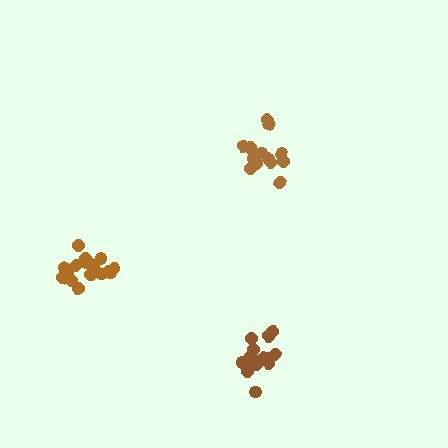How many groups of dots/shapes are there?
There are 3 groups.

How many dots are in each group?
Group 1: 16 dots, Group 2: 14 dots, Group 3: 18 dots (48 total).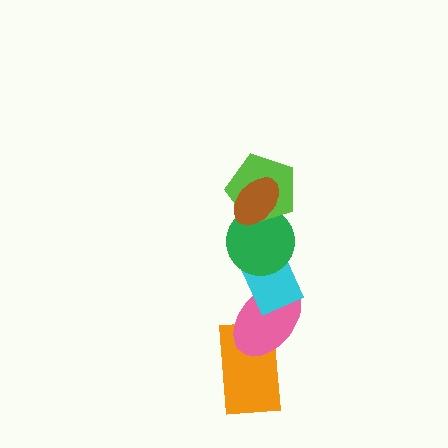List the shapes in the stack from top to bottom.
From top to bottom: the brown ellipse, the lime pentagon, the green circle, the cyan rectangle, the pink ellipse, the orange rectangle.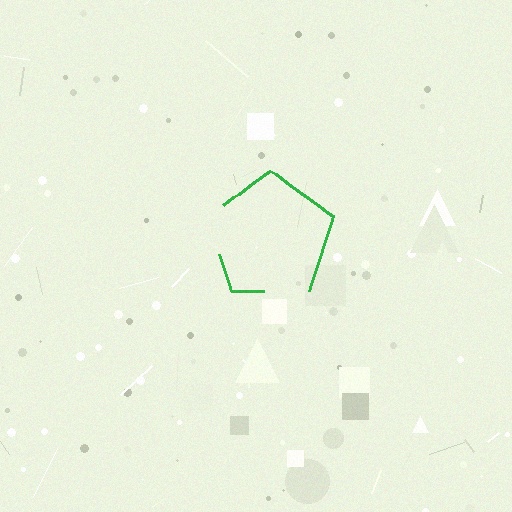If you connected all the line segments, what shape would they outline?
They would outline a pentagon.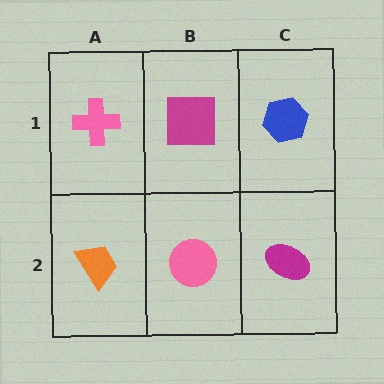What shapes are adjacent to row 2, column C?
A blue hexagon (row 1, column C), a pink circle (row 2, column B).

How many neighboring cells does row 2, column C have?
2.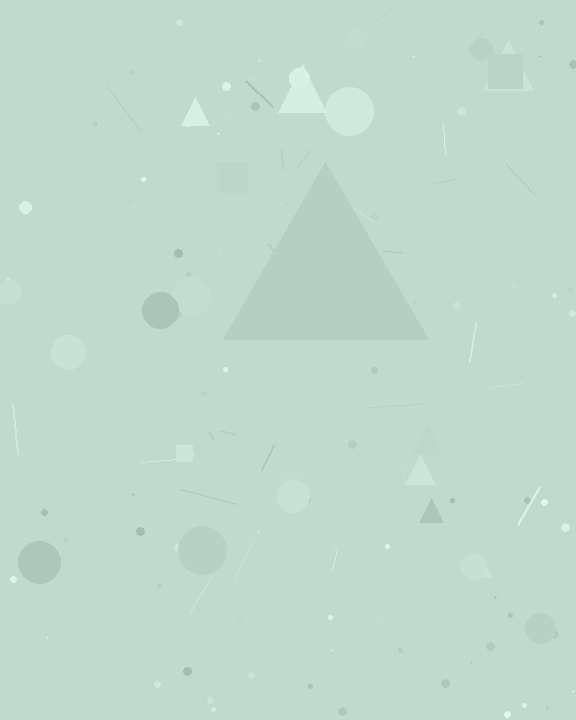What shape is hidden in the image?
A triangle is hidden in the image.